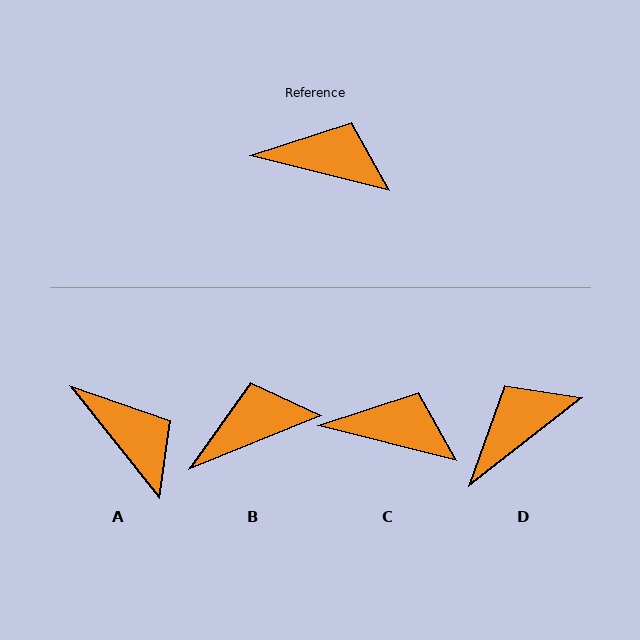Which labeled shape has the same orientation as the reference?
C.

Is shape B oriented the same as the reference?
No, it is off by about 36 degrees.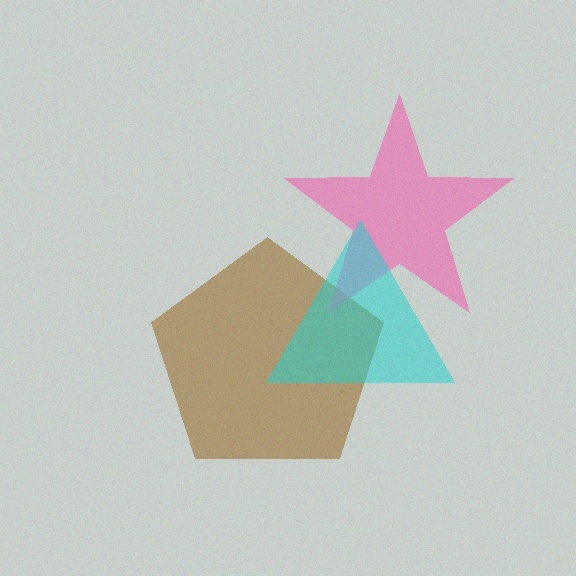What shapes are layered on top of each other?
The layered shapes are: a brown pentagon, a pink star, a cyan triangle.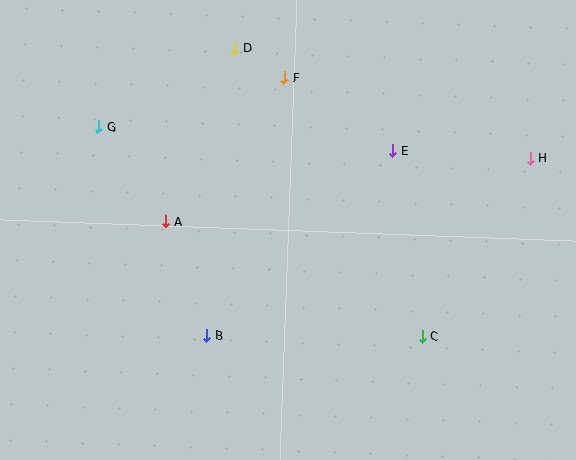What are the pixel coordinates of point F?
Point F is at (285, 78).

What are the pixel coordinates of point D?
Point D is at (235, 48).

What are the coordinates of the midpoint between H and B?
The midpoint between H and B is at (368, 247).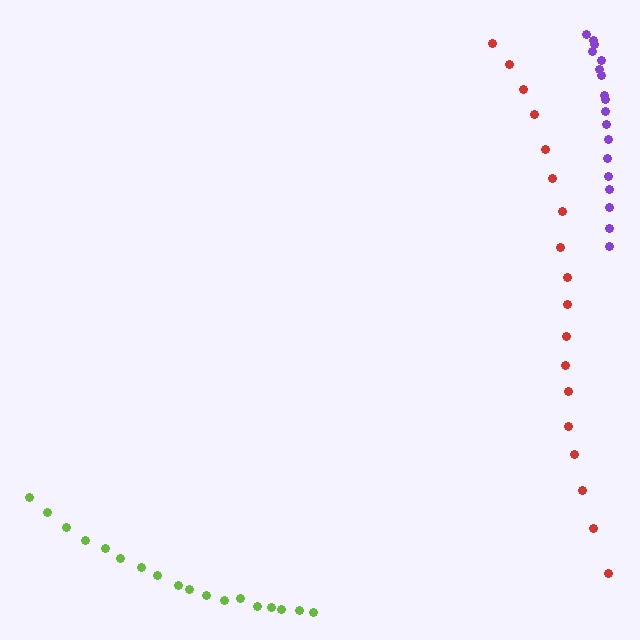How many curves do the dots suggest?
There are 3 distinct paths.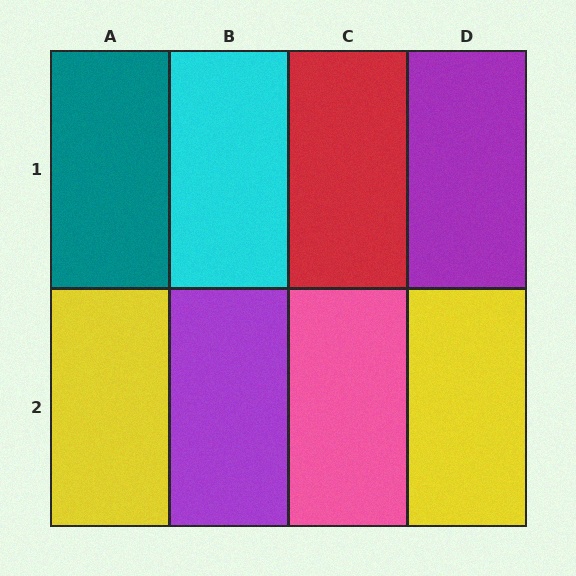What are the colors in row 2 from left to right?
Yellow, purple, pink, yellow.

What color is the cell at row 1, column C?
Red.